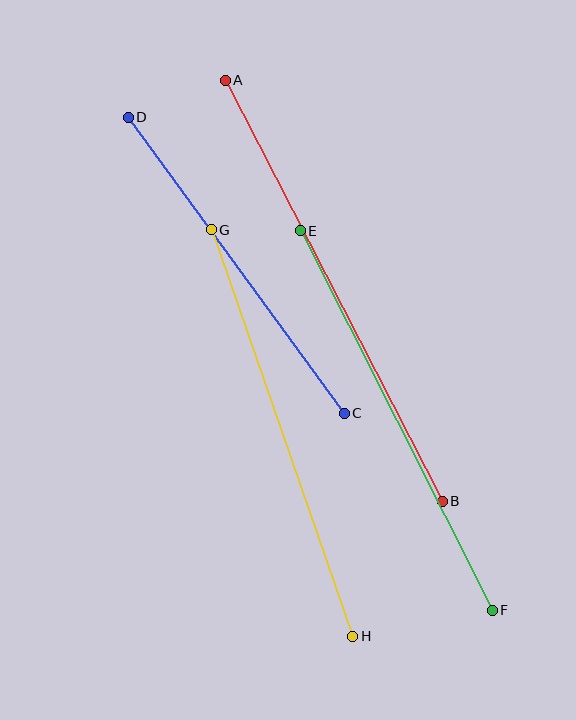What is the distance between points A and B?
The distance is approximately 473 pixels.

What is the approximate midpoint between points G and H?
The midpoint is at approximately (282, 433) pixels.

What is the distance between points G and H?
The distance is approximately 430 pixels.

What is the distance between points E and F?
The distance is approximately 425 pixels.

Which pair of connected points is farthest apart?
Points A and B are farthest apart.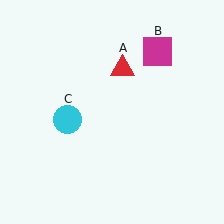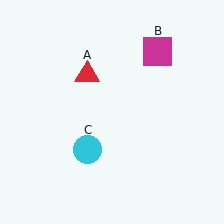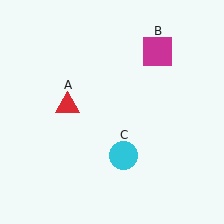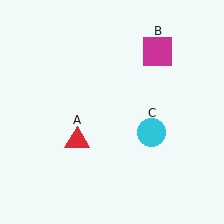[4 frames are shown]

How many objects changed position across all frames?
2 objects changed position: red triangle (object A), cyan circle (object C).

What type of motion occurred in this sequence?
The red triangle (object A), cyan circle (object C) rotated counterclockwise around the center of the scene.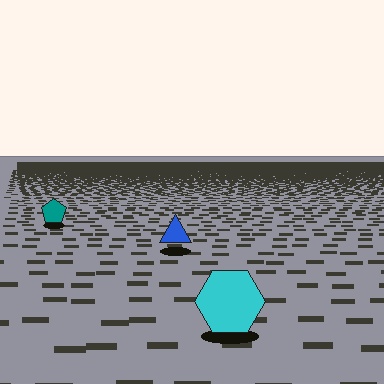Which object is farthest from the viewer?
The teal pentagon is farthest from the viewer. It appears smaller and the ground texture around it is denser.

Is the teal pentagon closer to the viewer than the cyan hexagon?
No. The cyan hexagon is closer — you can tell from the texture gradient: the ground texture is coarser near it.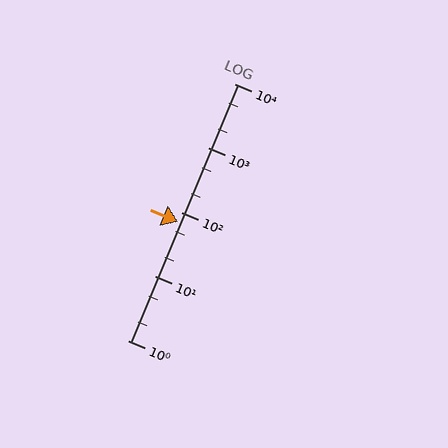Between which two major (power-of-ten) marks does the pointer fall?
The pointer is between 10 and 100.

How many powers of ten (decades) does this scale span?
The scale spans 4 decades, from 1 to 10000.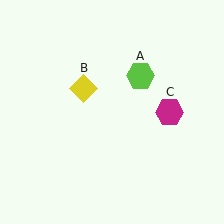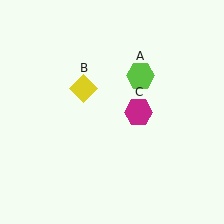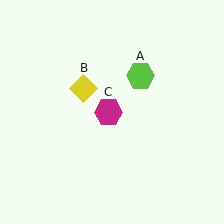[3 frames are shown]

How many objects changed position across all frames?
1 object changed position: magenta hexagon (object C).